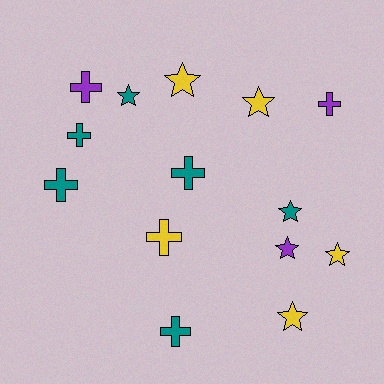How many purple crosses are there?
There are 2 purple crosses.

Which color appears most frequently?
Teal, with 6 objects.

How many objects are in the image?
There are 14 objects.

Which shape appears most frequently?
Cross, with 7 objects.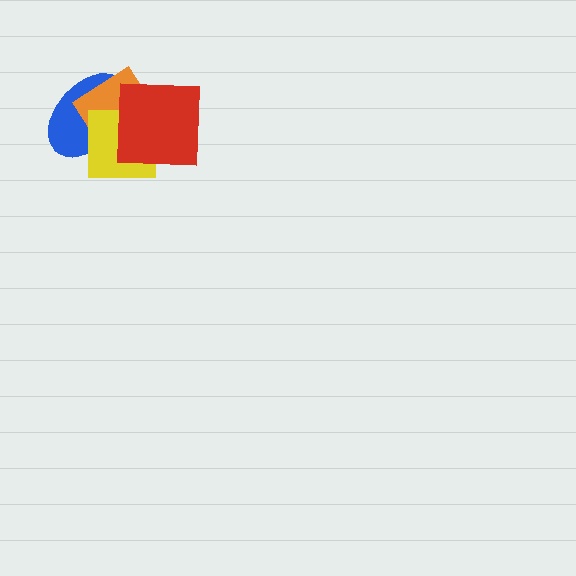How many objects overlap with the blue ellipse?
3 objects overlap with the blue ellipse.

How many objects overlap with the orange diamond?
3 objects overlap with the orange diamond.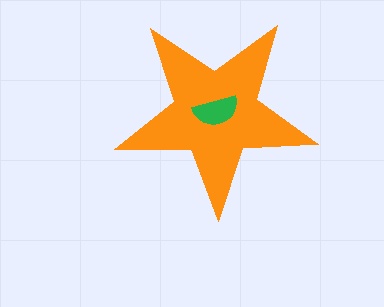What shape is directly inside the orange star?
The green semicircle.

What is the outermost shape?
The orange star.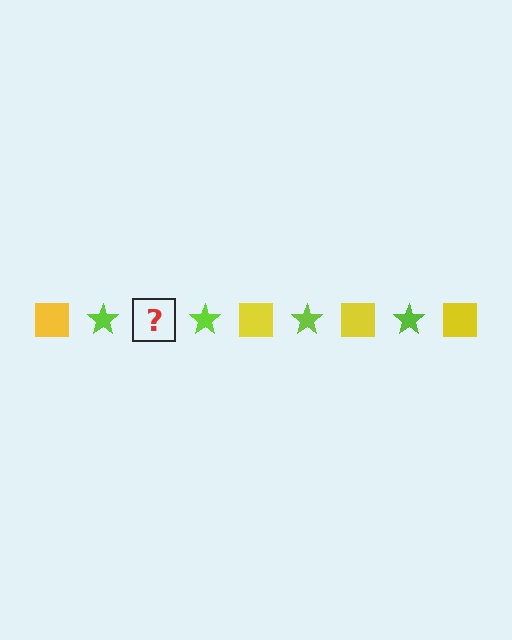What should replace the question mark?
The question mark should be replaced with a yellow square.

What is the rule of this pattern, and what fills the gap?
The rule is that the pattern alternates between yellow square and lime star. The gap should be filled with a yellow square.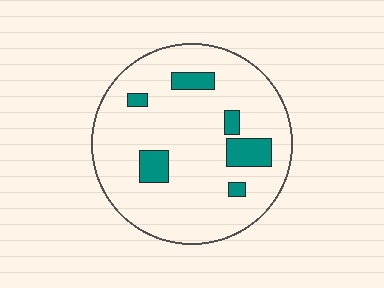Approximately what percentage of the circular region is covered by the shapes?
Approximately 15%.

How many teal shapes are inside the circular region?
6.